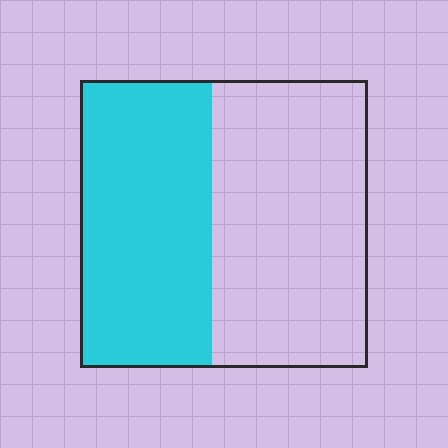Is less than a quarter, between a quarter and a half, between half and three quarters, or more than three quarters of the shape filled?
Between a quarter and a half.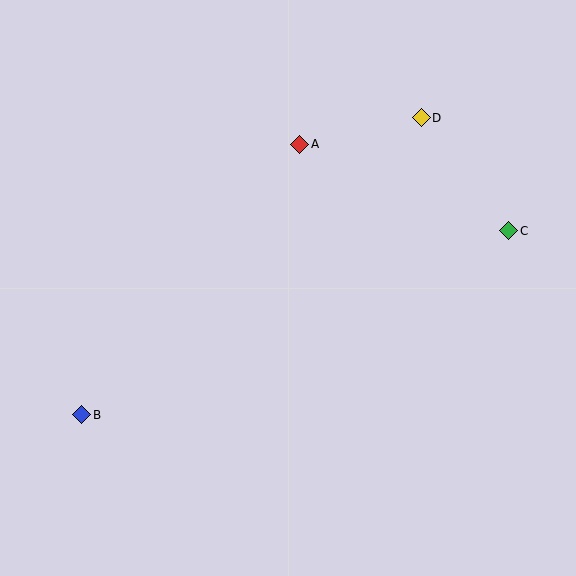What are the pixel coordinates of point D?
Point D is at (421, 118).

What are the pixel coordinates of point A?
Point A is at (299, 144).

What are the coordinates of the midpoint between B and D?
The midpoint between B and D is at (251, 266).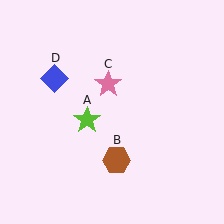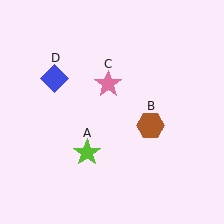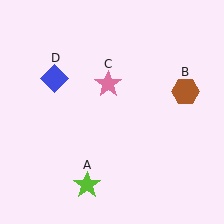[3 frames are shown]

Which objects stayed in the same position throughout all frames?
Pink star (object C) and blue diamond (object D) remained stationary.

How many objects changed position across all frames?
2 objects changed position: lime star (object A), brown hexagon (object B).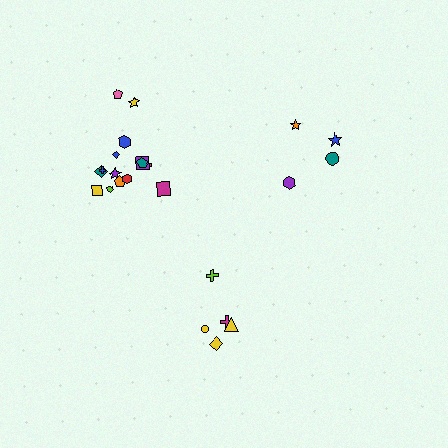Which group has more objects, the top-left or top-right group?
The top-left group.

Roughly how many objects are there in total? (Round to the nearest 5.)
Roughly 25 objects in total.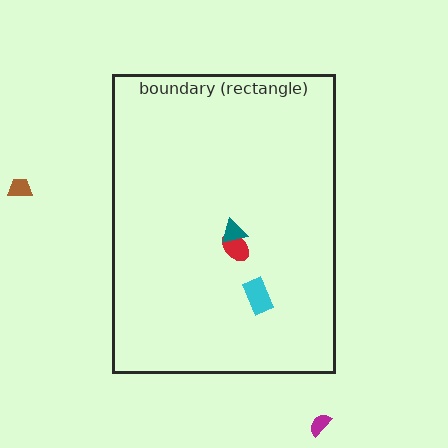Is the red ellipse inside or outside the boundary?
Inside.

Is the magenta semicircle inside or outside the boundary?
Outside.